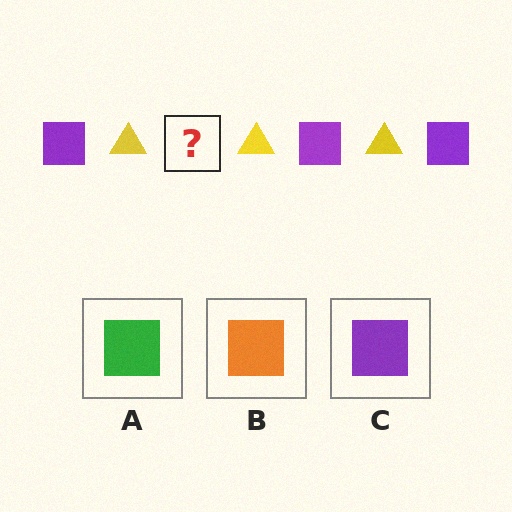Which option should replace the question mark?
Option C.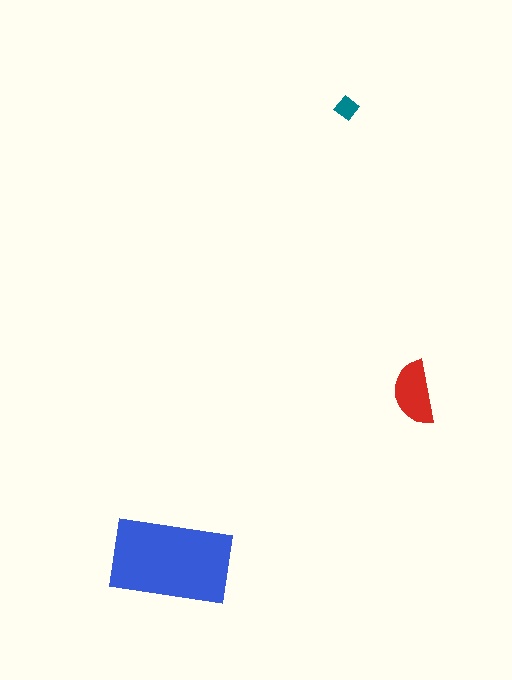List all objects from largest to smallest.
The blue rectangle, the red semicircle, the teal diamond.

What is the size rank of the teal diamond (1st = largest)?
3rd.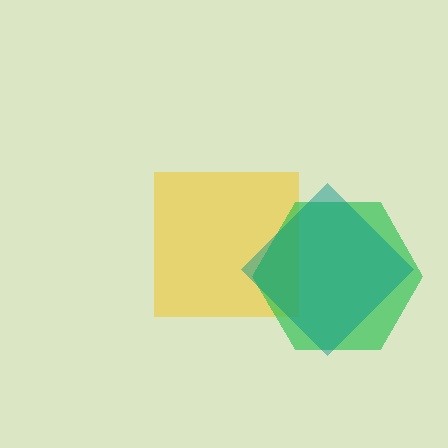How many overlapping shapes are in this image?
There are 3 overlapping shapes in the image.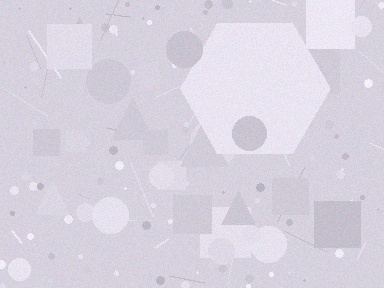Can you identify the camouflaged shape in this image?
The camouflaged shape is a hexagon.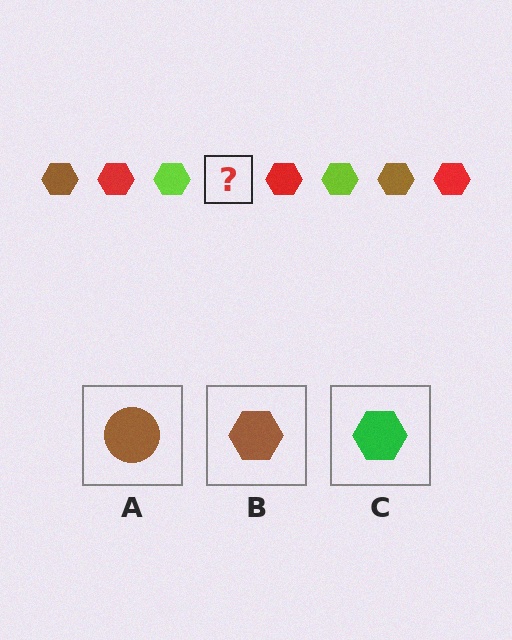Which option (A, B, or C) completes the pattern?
B.